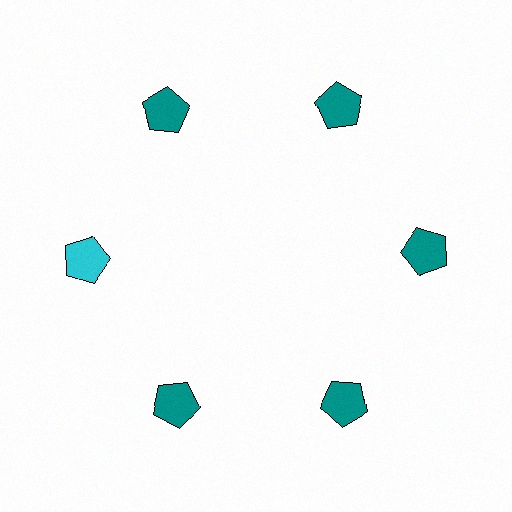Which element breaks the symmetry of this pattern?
The cyan pentagon at roughly the 9 o'clock position breaks the symmetry. All other shapes are teal pentagons.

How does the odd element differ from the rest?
It has a different color: cyan instead of teal.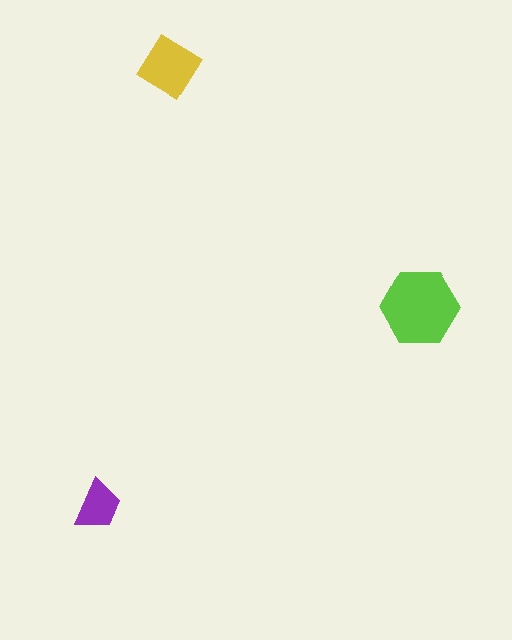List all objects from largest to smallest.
The lime hexagon, the yellow diamond, the purple trapezoid.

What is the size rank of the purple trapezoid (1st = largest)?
3rd.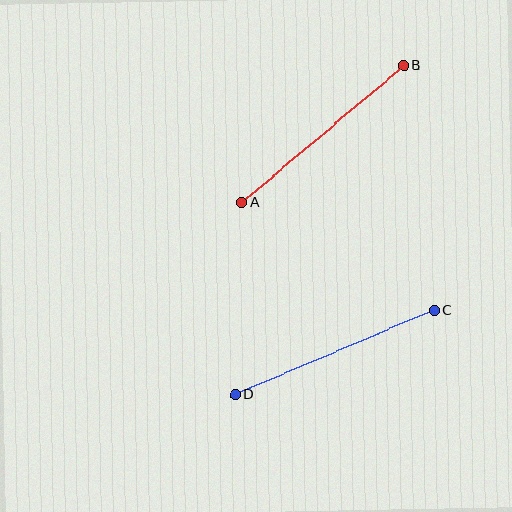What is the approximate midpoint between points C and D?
The midpoint is at approximately (335, 353) pixels.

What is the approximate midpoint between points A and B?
The midpoint is at approximately (323, 134) pixels.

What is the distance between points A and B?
The distance is approximately 212 pixels.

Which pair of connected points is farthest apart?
Points C and D are farthest apart.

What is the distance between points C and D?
The distance is approximately 217 pixels.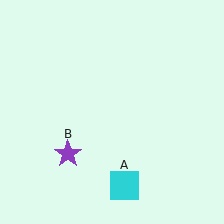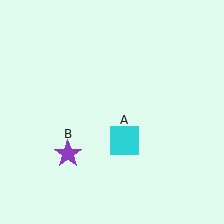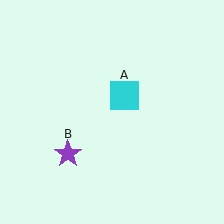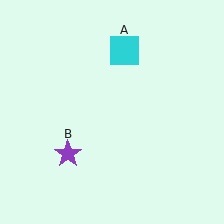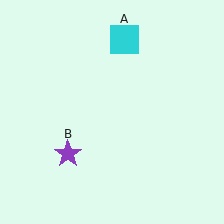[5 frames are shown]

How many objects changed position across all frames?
1 object changed position: cyan square (object A).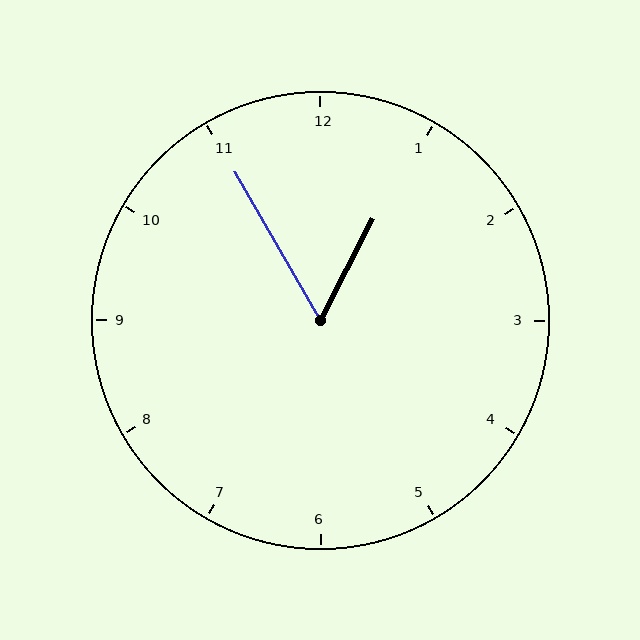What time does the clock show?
12:55.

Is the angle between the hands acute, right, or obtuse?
It is acute.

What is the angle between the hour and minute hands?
Approximately 58 degrees.